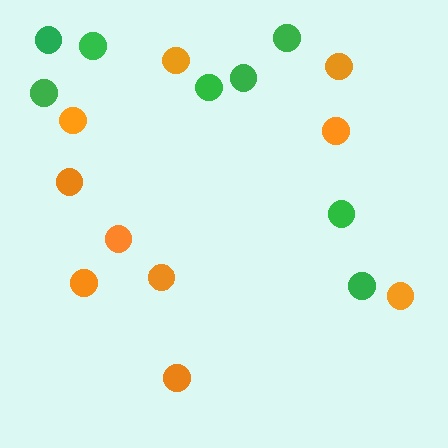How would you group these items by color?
There are 2 groups: one group of orange circles (10) and one group of green circles (8).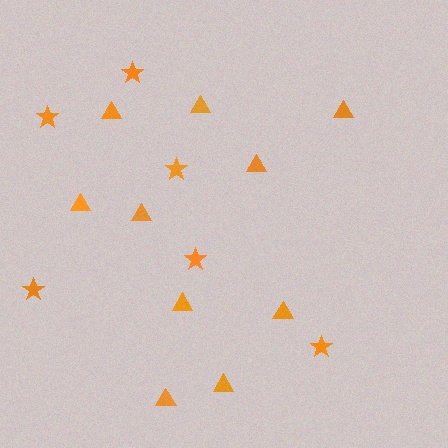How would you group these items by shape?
There are 2 groups: one group of stars (6) and one group of triangles (10).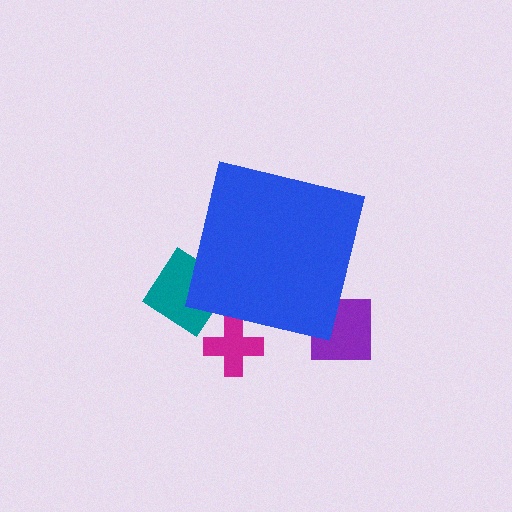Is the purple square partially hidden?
Yes, the purple square is partially hidden behind the blue square.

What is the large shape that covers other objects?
A blue square.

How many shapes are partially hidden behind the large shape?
3 shapes are partially hidden.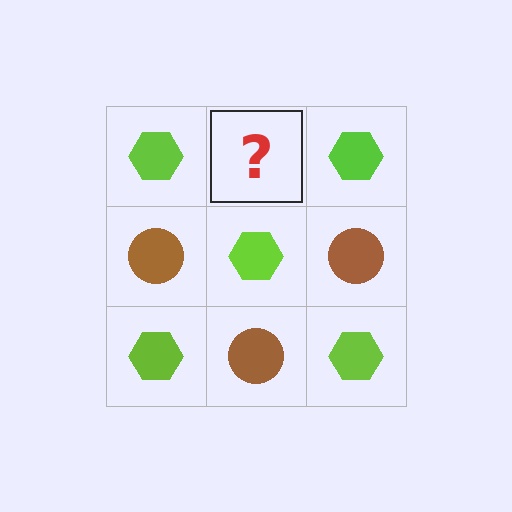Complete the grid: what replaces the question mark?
The question mark should be replaced with a brown circle.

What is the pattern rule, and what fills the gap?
The rule is that it alternates lime hexagon and brown circle in a checkerboard pattern. The gap should be filled with a brown circle.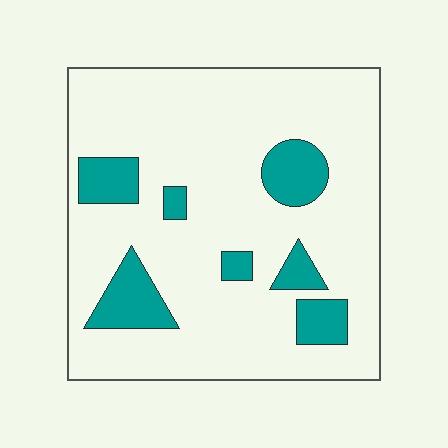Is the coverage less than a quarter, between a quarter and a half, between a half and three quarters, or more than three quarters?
Less than a quarter.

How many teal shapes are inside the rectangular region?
7.